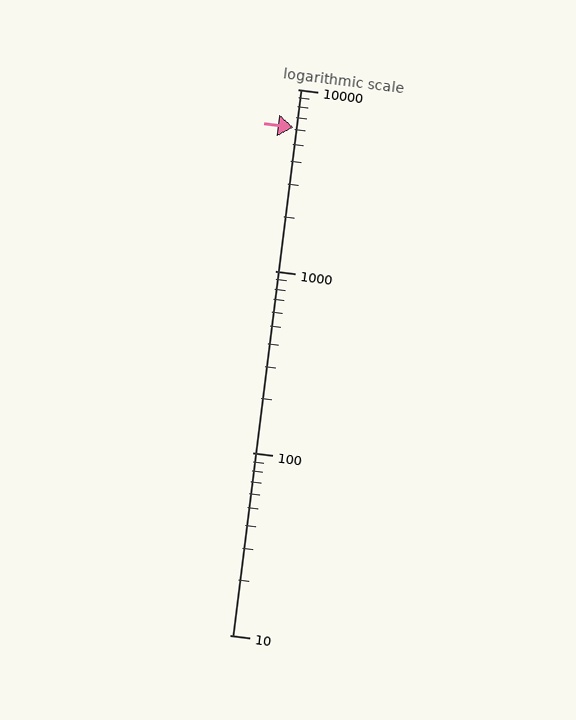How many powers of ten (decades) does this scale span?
The scale spans 3 decades, from 10 to 10000.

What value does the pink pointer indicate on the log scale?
The pointer indicates approximately 6200.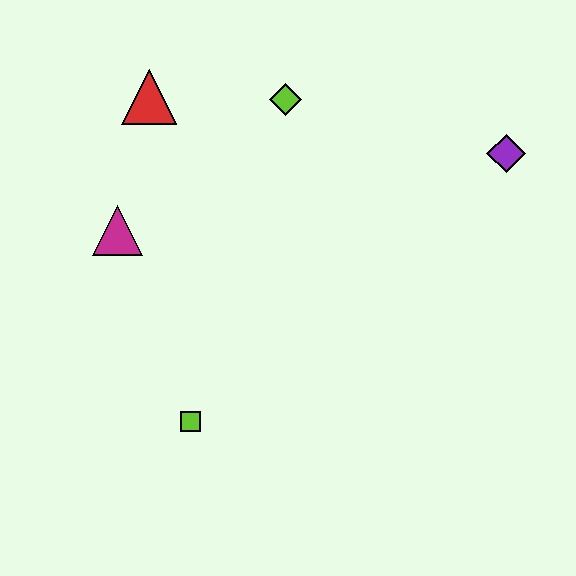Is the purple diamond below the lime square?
No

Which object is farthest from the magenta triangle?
The purple diamond is farthest from the magenta triangle.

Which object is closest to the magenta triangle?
The red triangle is closest to the magenta triangle.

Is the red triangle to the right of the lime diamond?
No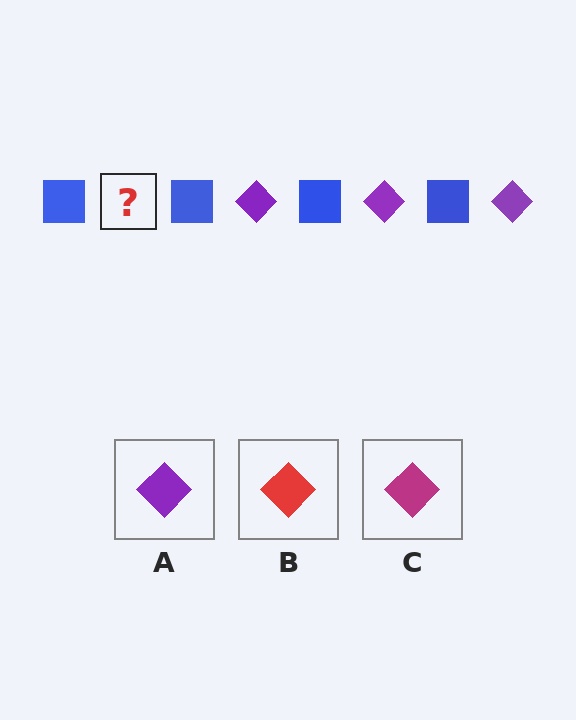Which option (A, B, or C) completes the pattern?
A.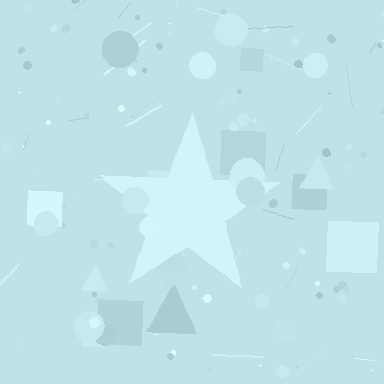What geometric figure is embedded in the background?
A star is embedded in the background.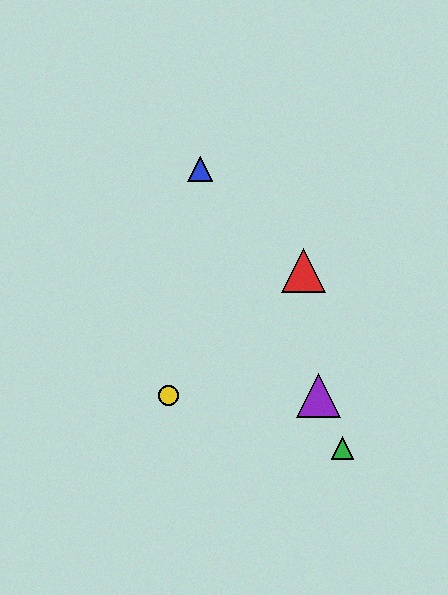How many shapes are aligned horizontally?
2 shapes (the yellow circle, the purple triangle) are aligned horizontally.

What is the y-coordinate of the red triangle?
The red triangle is at y≈271.